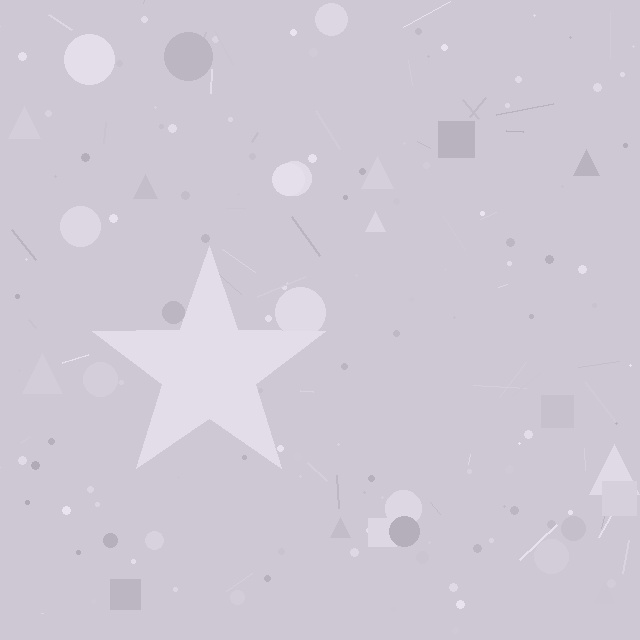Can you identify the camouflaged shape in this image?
The camouflaged shape is a star.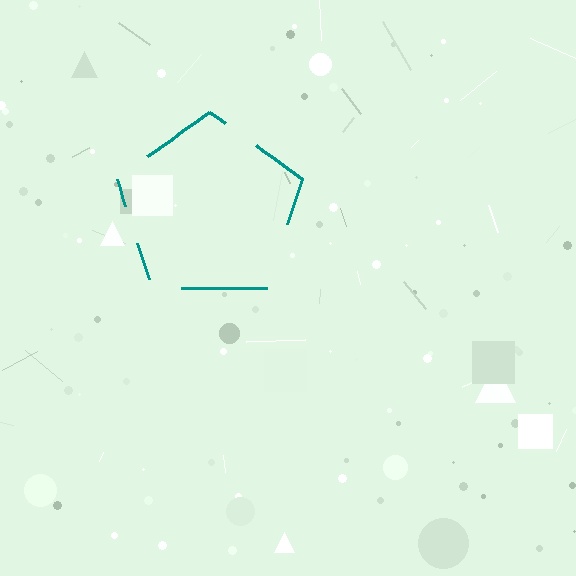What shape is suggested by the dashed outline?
The dashed outline suggests a pentagon.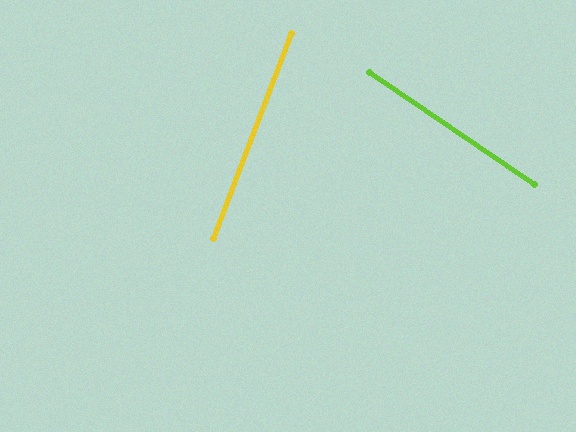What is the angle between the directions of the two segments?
Approximately 77 degrees.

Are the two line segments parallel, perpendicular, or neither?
Neither parallel nor perpendicular — they differ by about 77°.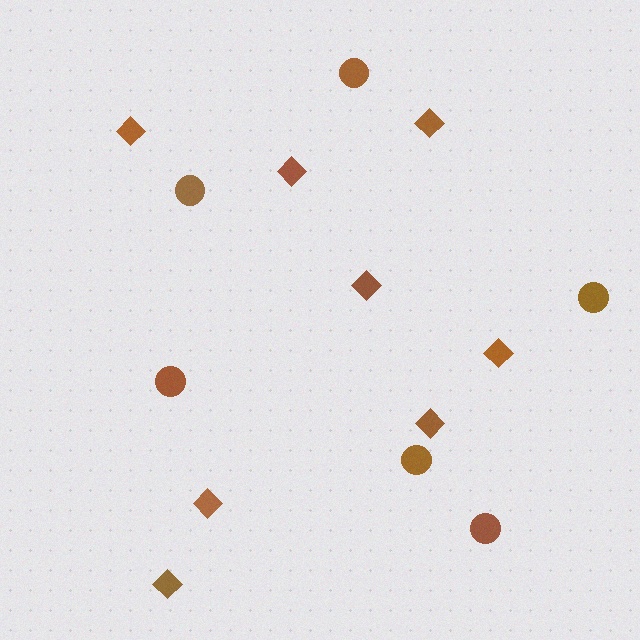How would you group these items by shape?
There are 2 groups: one group of circles (6) and one group of diamonds (8).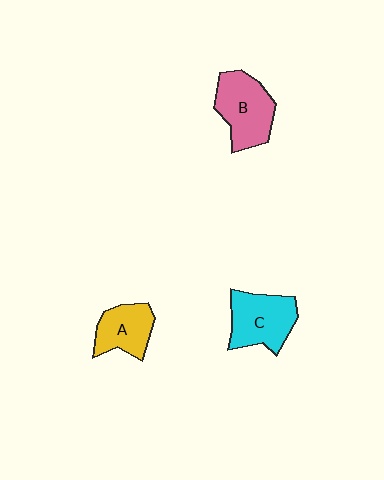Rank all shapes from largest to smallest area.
From largest to smallest: B (pink), C (cyan), A (yellow).